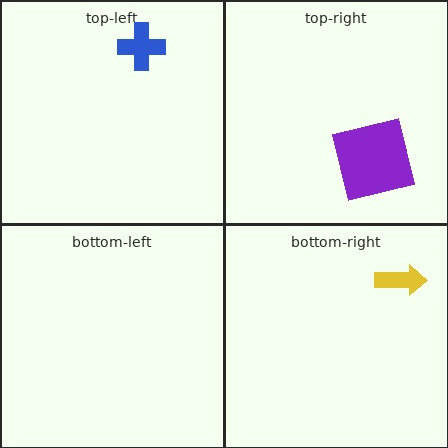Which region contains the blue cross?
The top-left region.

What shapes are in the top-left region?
The blue cross.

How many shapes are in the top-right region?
1.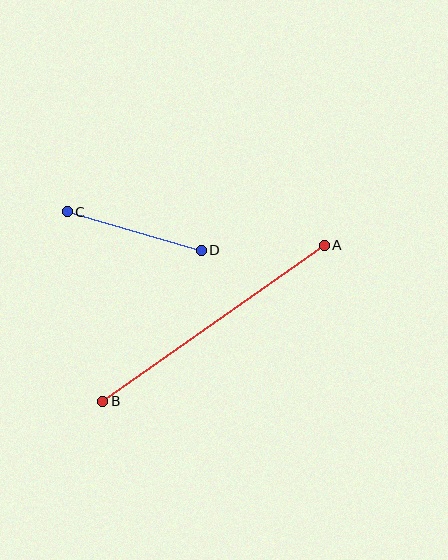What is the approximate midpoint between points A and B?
The midpoint is at approximately (213, 323) pixels.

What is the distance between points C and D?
The distance is approximately 139 pixels.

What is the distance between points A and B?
The distance is approximately 270 pixels.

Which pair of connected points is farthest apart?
Points A and B are farthest apart.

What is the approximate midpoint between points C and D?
The midpoint is at approximately (134, 231) pixels.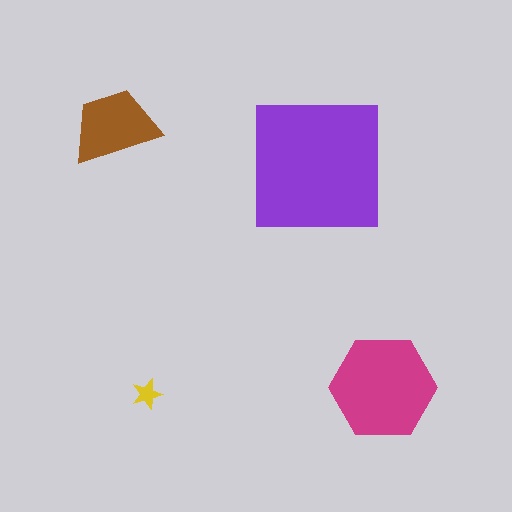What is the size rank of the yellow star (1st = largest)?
4th.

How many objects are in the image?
There are 4 objects in the image.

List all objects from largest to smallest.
The purple square, the magenta hexagon, the brown trapezoid, the yellow star.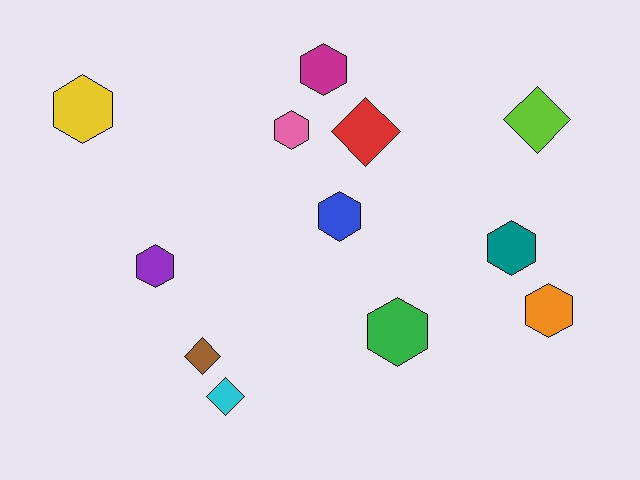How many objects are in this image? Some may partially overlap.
There are 12 objects.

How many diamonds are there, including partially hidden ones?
There are 4 diamonds.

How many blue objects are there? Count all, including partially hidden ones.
There is 1 blue object.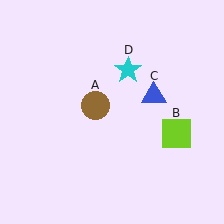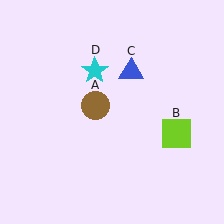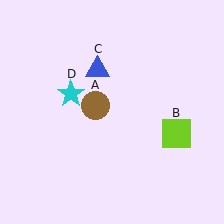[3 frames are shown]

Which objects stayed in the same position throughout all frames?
Brown circle (object A) and lime square (object B) remained stationary.